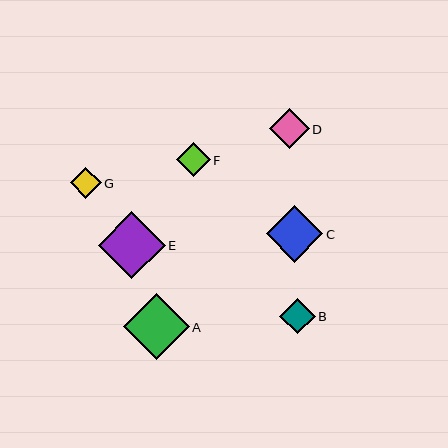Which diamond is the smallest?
Diamond G is the smallest with a size of approximately 31 pixels.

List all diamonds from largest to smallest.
From largest to smallest: E, A, C, D, B, F, G.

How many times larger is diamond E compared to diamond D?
Diamond E is approximately 1.7 times the size of diamond D.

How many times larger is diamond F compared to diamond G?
Diamond F is approximately 1.1 times the size of diamond G.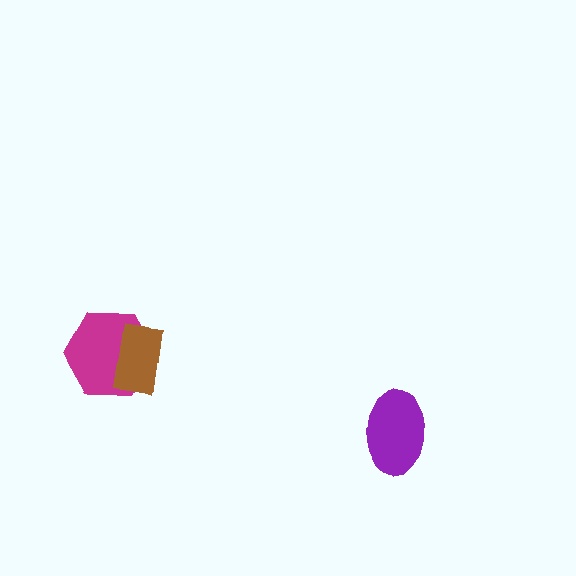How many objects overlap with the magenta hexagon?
1 object overlaps with the magenta hexagon.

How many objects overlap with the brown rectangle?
1 object overlaps with the brown rectangle.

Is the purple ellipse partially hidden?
No, no other shape covers it.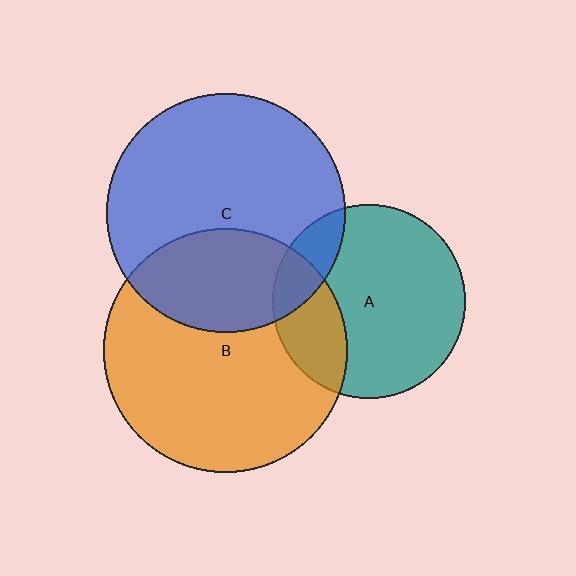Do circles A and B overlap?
Yes.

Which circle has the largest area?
Circle B (orange).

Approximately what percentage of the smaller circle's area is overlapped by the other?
Approximately 25%.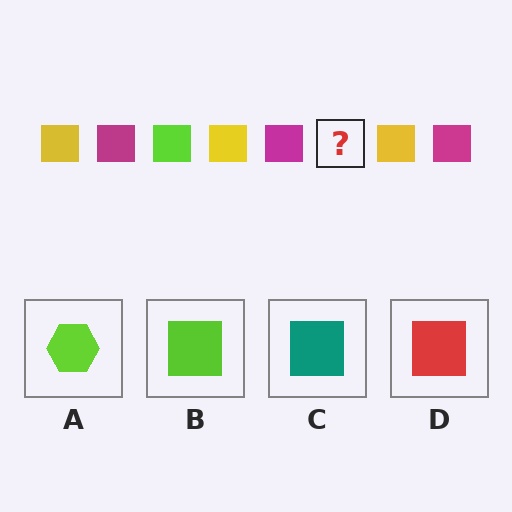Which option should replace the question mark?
Option B.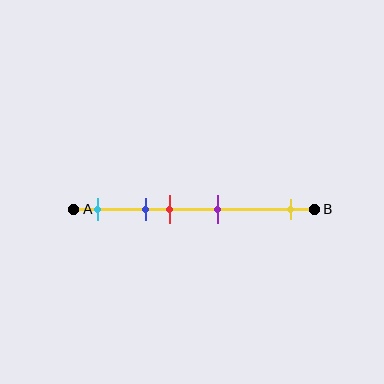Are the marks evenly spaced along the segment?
No, the marks are not evenly spaced.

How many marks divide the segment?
There are 5 marks dividing the segment.